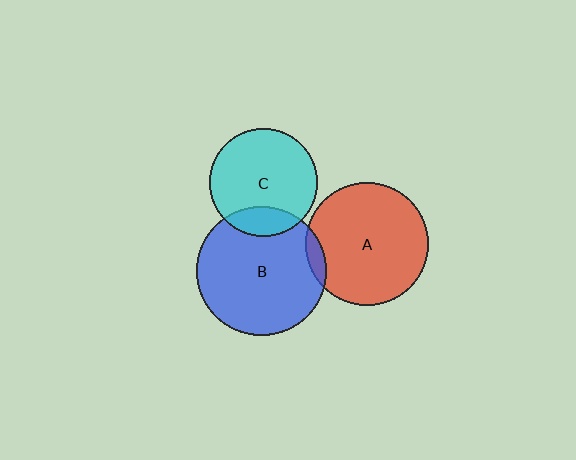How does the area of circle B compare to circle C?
Approximately 1.4 times.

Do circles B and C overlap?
Yes.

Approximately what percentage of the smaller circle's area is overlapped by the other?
Approximately 20%.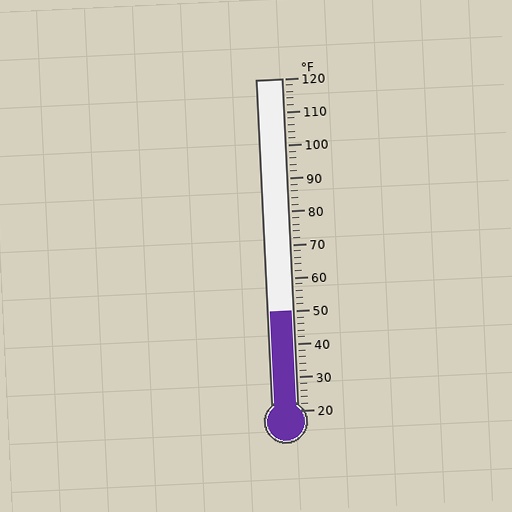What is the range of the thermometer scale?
The thermometer scale ranges from 20°F to 120°F.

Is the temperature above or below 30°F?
The temperature is above 30°F.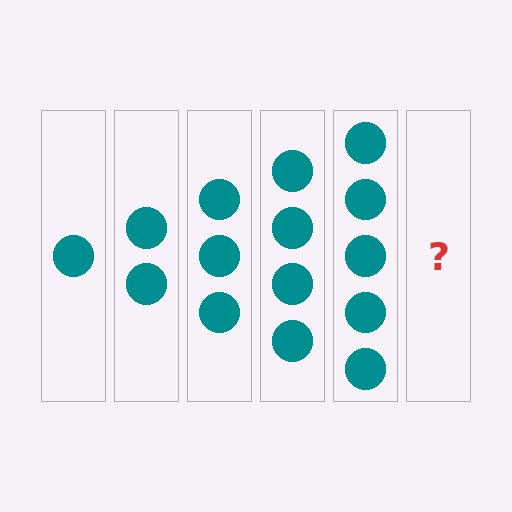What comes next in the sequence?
The next element should be 6 circles.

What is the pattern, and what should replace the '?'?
The pattern is that each step adds one more circle. The '?' should be 6 circles.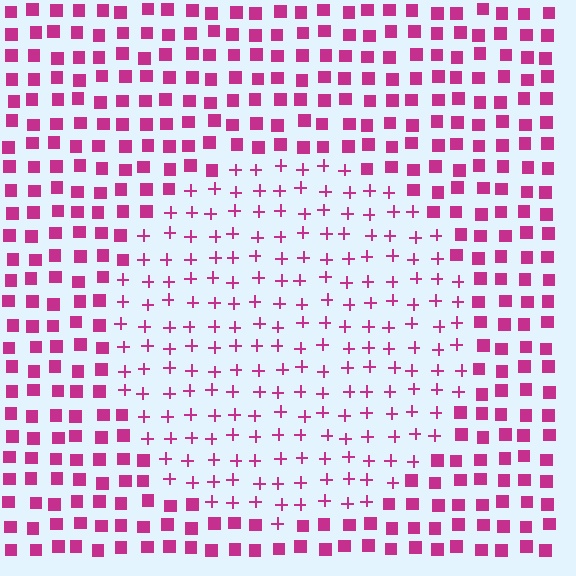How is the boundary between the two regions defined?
The boundary is defined by a change in element shape: plus signs inside vs. squares outside. All elements share the same color and spacing.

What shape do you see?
I see a circle.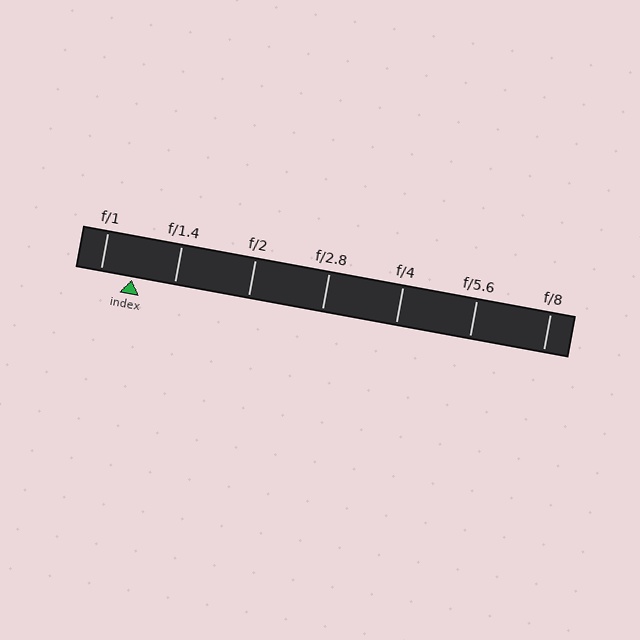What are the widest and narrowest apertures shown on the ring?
The widest aperture shown is f/1 and the narrowest is f/8.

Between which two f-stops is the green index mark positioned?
The index mark is between f/1 and f/1.4.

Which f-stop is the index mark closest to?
The index mark is closest to f/1.